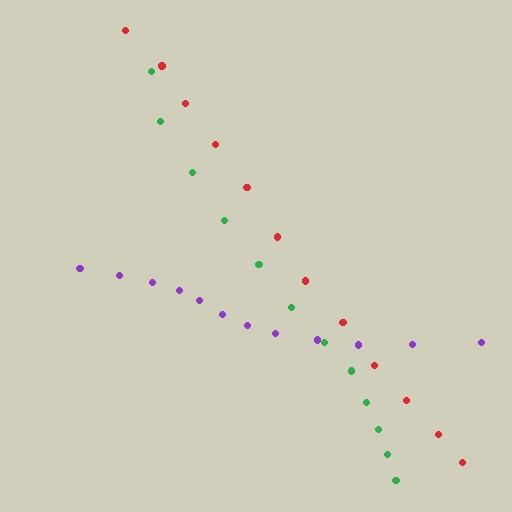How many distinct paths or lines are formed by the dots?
There are 3 distinct paths.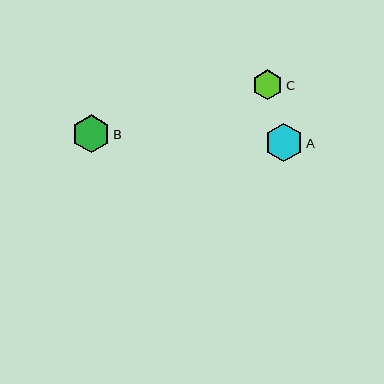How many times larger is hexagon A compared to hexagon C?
Hexagon A is approximately 1.3 times the size of hexagon C.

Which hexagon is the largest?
Hexagon A is the largest with a size of approximately 39 pixels.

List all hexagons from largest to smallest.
From largest to smallest: A, B, C.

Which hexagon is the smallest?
Hexagon C is the smallest with a size of approximately 30 pixels.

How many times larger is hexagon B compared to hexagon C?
Hexagon B is approximately 1.3 times the size of hexagon C.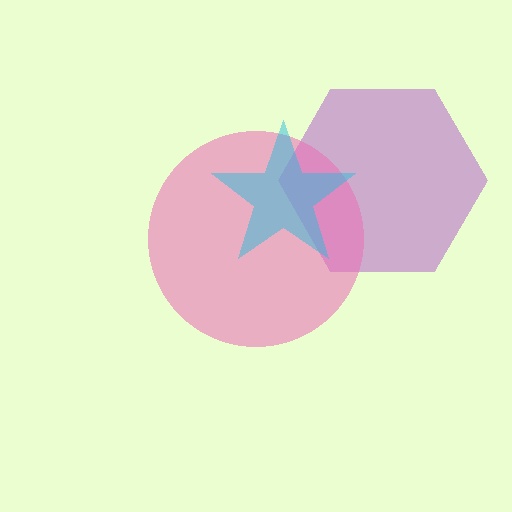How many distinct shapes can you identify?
There are 3 distinct shapes: a purple hexagon, a pink circle, a cyan star.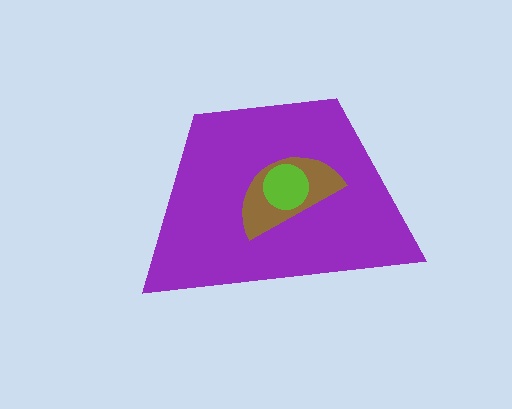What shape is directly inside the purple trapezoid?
The brown semicircle.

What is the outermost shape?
The purple trapezoid.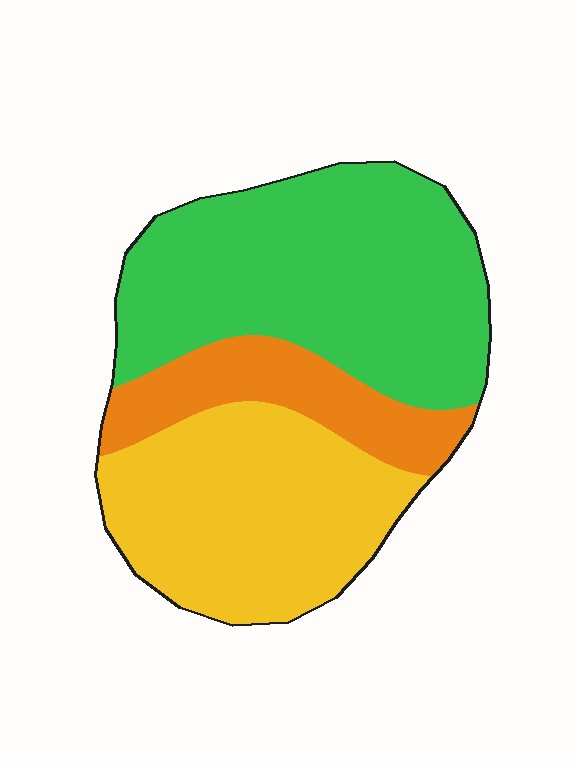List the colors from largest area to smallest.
From largest to smallest: green, yellow, orange.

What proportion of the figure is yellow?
Yellow covers roughly 35% of the figure.